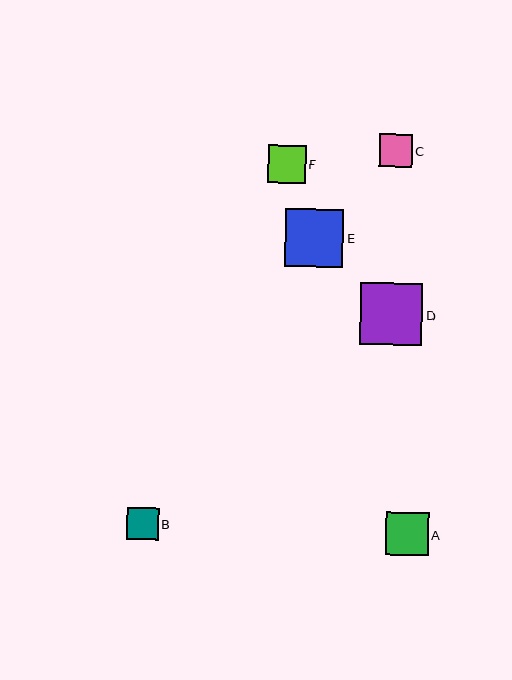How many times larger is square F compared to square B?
Square F is approximately 1.2 times the size of square B.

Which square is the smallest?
Square B is the smallest with a size of approximately 31 pixels.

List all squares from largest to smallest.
From largest to smallest: D, E, A, F, C, B.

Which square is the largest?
Square D is the largest with a size of approximately 62 pixels.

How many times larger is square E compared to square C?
Square E is approximately 1.7 times the size of square C.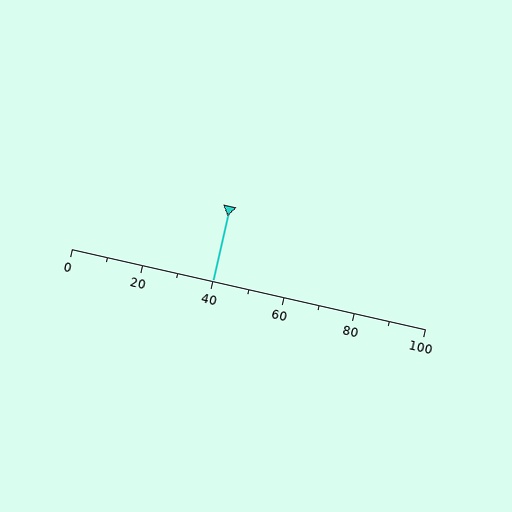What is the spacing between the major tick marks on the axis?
The major ticks are spaced 20 apart.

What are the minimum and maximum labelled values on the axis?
The axis runs from 0 to 100.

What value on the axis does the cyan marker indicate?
The marker indicates approximately 40.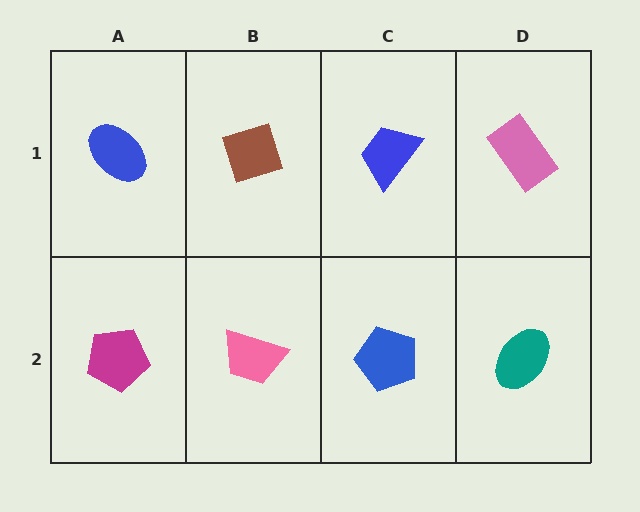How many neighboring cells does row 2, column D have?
2.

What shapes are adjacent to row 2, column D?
A pink rectangle (row 1, column D), a blue pentagon (row 2, column C).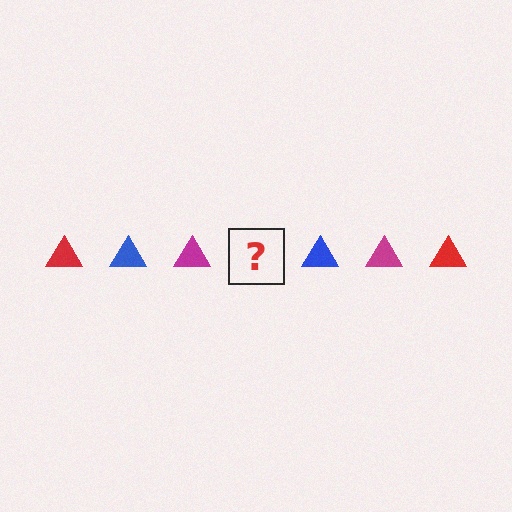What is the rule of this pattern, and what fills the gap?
The rule is that the pattern cycles through red, blue, magenta triangles. The gap should be filled with a red triangle.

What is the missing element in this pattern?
The missing element is a red triangle.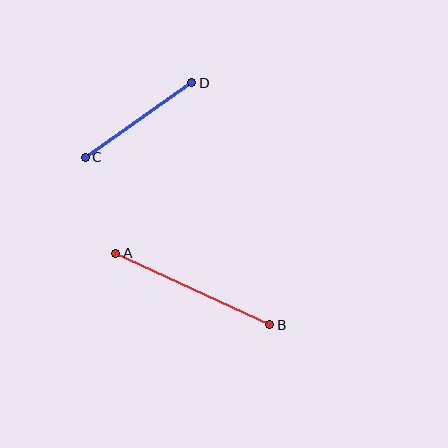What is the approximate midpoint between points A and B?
The midpoint is at approximately (193, 289) pixels.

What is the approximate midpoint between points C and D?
The midpoint is at approximately (138, 120) pixels.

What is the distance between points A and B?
The distance is approximately 170 pixels.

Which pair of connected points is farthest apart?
Points A and B are farthest apart.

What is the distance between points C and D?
The distance is approximately 130 pixels.